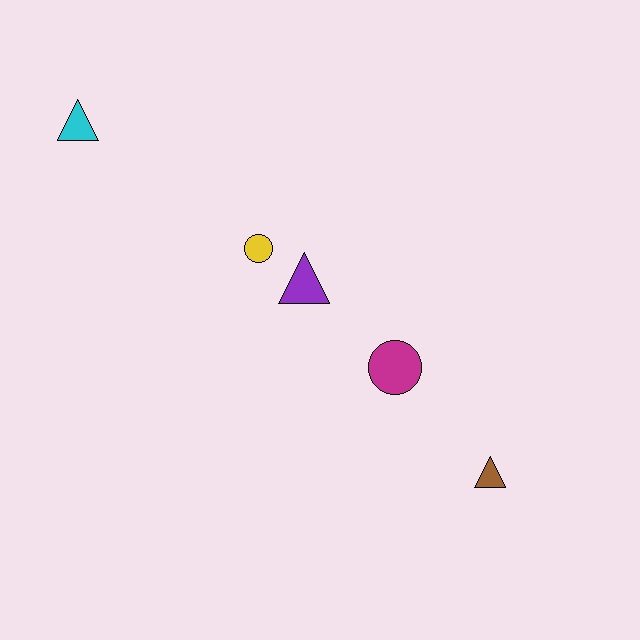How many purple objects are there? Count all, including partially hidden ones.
There is 1 purple object.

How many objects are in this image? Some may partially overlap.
There are 5 objects.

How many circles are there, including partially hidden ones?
There are 2 circles.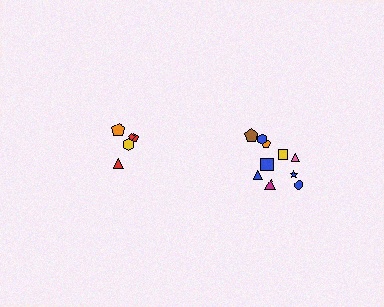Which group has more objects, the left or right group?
The right group.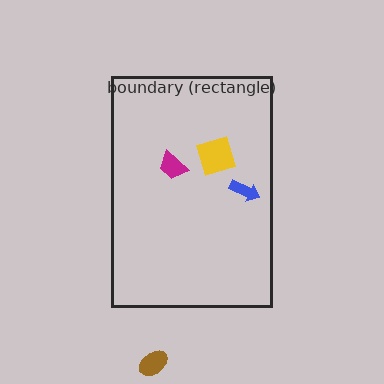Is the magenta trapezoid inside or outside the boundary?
Inside.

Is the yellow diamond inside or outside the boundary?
Inside.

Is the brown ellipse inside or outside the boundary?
Outside.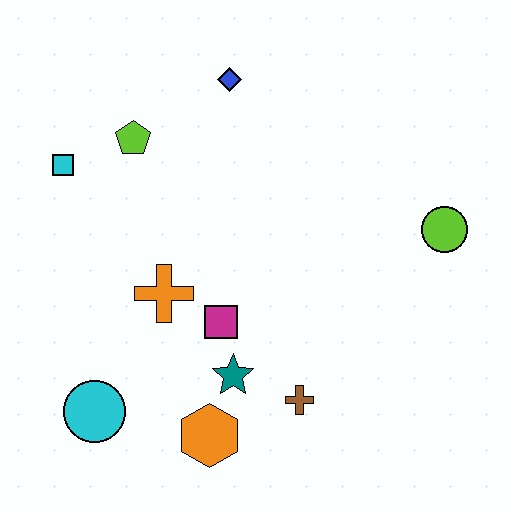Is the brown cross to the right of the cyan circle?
Yes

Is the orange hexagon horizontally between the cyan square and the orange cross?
No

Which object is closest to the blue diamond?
The lime pentagon is closest to the blue diamond.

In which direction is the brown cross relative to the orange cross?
The brown cross is to the right of the orange cross.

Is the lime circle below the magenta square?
No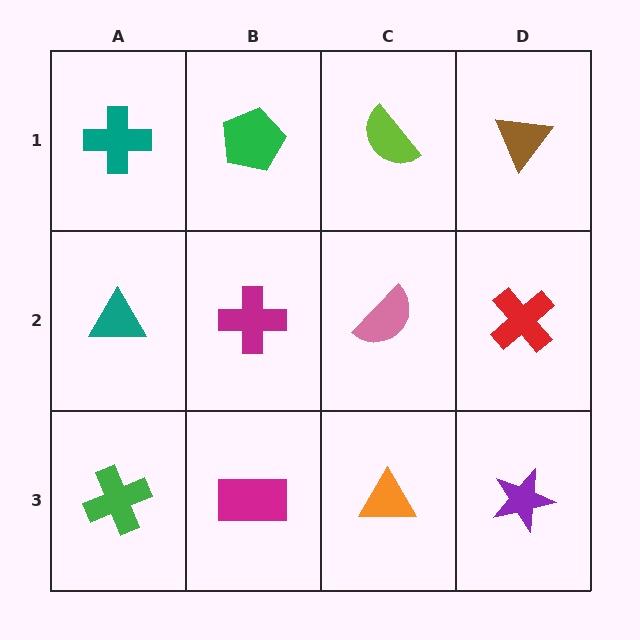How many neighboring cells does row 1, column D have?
2.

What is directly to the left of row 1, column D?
A lime semicircle.